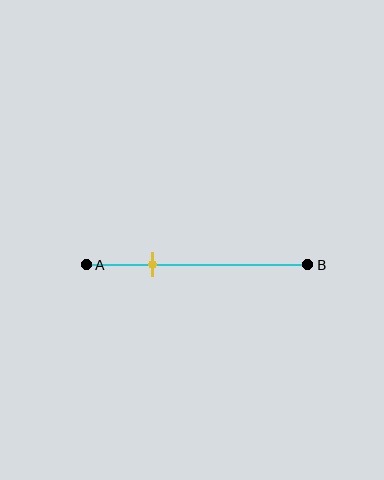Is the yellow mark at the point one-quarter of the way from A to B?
No, the mark is at about 30% from A, not at the 25% one-quarter point.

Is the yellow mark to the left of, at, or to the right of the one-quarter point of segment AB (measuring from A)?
The yellow mark is to the right of the one-quarter point of segment AB.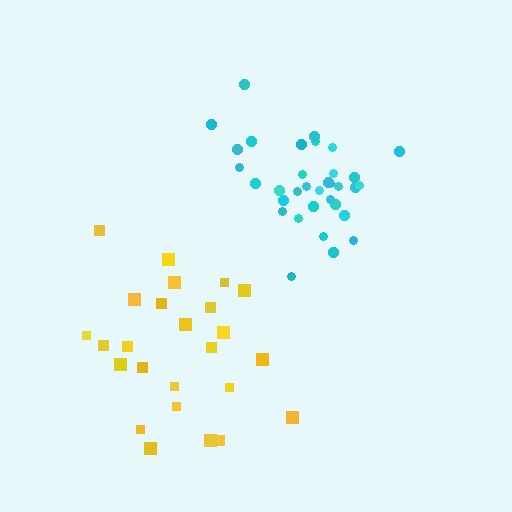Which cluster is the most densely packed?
Cyan.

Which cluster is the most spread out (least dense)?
Yellow.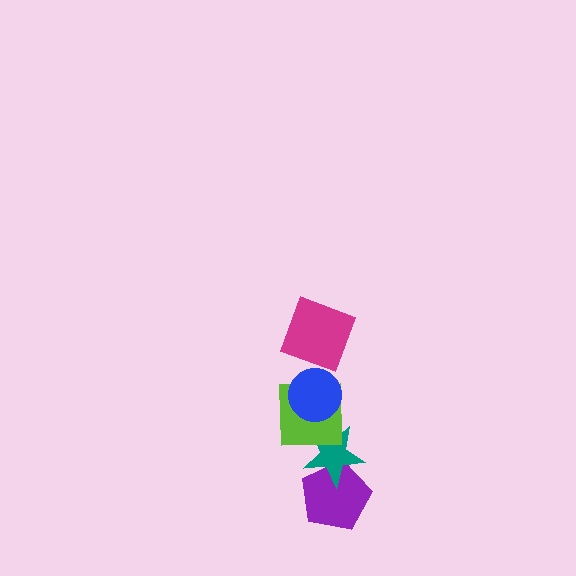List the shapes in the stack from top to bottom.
From top to bottom: the magenta square, the blue circle, the lime square, the teal star, the purple pentagon.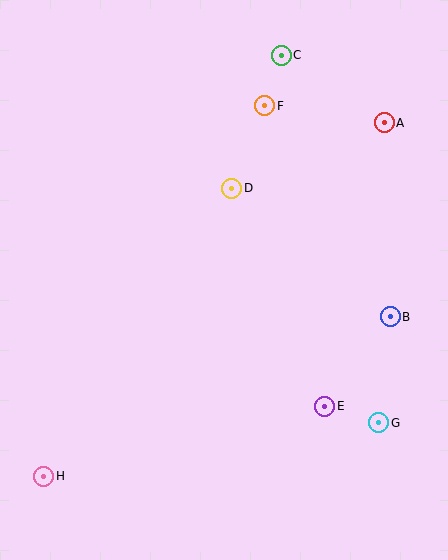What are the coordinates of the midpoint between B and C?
The midpoint between B and C is at (336, 186).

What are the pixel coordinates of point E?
Point E is at (325, 406).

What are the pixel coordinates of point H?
Point H is at (44, 476).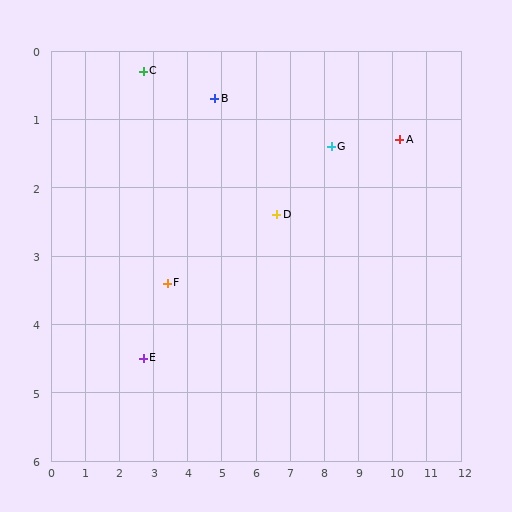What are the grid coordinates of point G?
Point G is at approximately (8.2, 1.4).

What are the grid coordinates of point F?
Point F is at approximately (3.4, 3.4).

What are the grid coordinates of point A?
Point A is at approximately (10.2, 1.3).